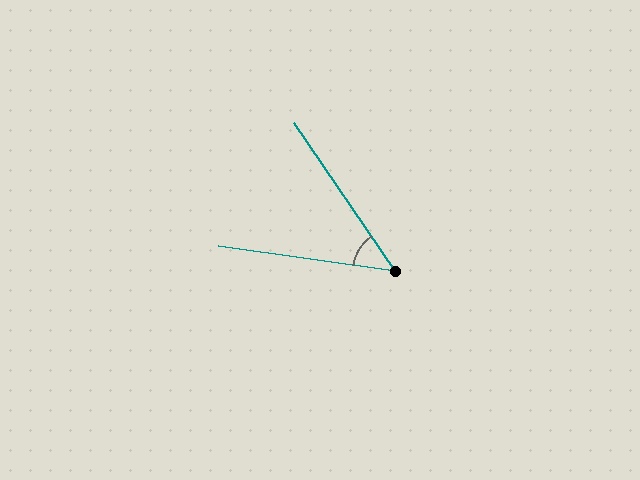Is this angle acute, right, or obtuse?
It is acute.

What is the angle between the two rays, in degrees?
Approximately 48 degrees.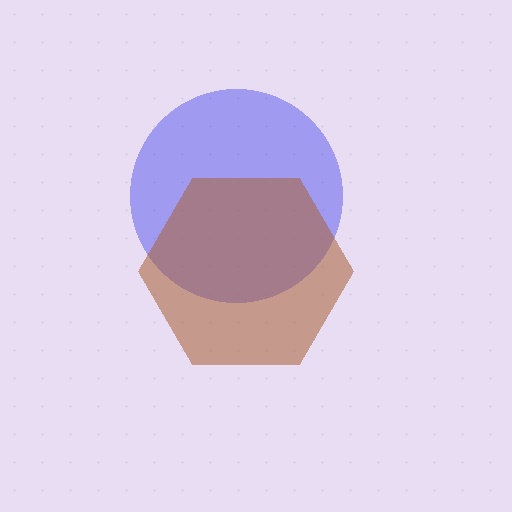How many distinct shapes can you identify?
There are 2 distinct shapes: a blue circle, a brown hexagon.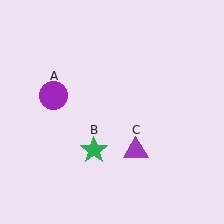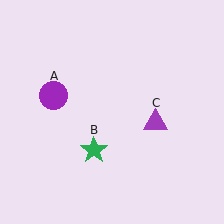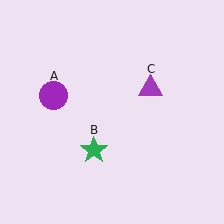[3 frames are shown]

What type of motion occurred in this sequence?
The purple triangle (object C) rotated counterclockwise around the center of the scene.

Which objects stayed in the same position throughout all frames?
Purple circle (object A) and green star (object B) remained stationary.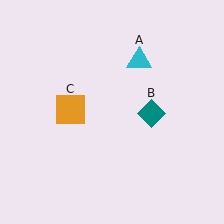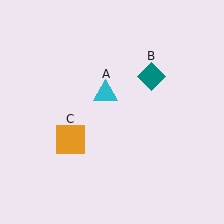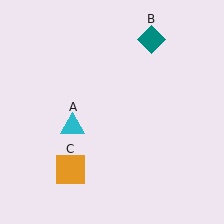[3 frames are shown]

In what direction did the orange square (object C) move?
The orange square (object C) moved down.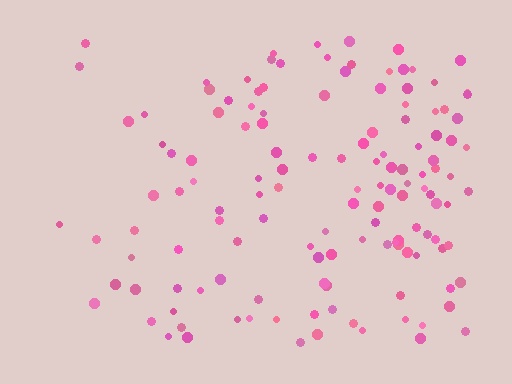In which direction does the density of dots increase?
From left to right, with the right side densest.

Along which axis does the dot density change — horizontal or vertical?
Horizontal.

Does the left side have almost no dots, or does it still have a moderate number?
Still a moderate number, just noticeably fewer than the right.